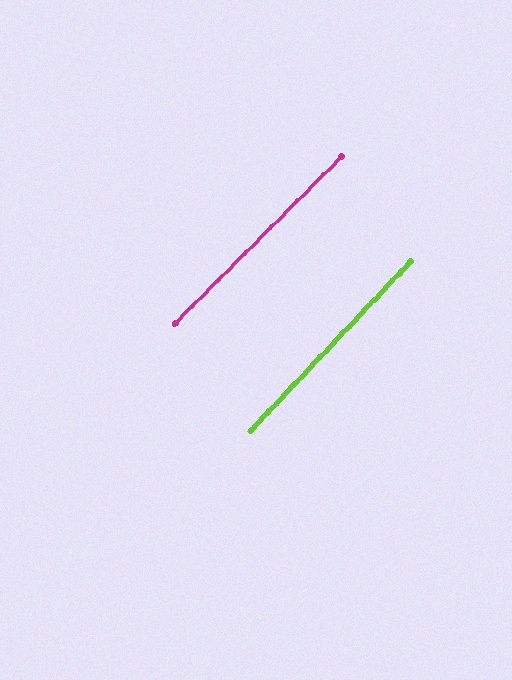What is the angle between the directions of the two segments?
Approximately 2 degrees.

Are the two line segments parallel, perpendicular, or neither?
Parallel — their directions differ by only 1.8°.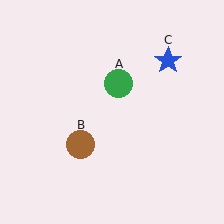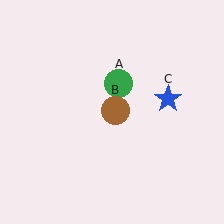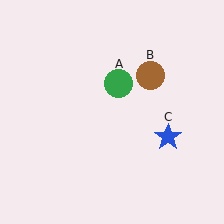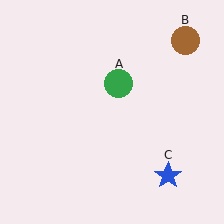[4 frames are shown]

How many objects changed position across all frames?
2 objects changed position: brown circle (object B), blue star (object C).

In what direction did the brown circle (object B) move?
The brown circle (object B) moved up and to the right.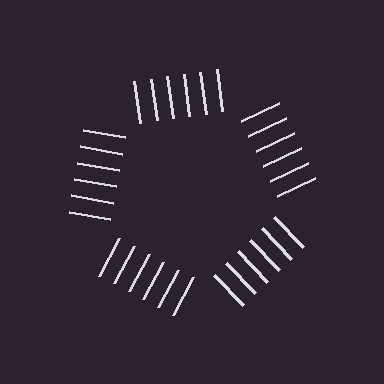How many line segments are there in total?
30 — 6 along each of the 5 edges.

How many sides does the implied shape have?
5 sides — the line-ends trace a pentagon.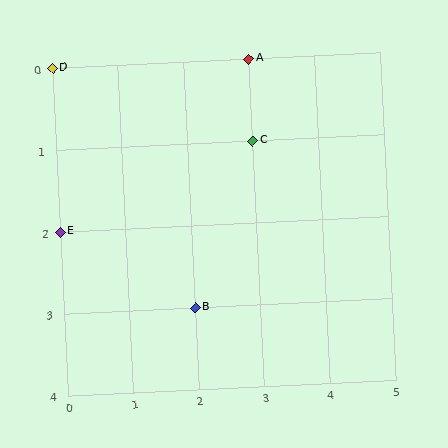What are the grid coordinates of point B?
Point B is at grid coordinates (2, 3).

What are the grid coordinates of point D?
Point D is at grid coordinates (0, 0).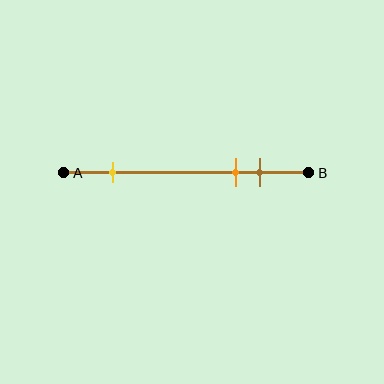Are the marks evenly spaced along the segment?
No, the marks are not evenly spaced.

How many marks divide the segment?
There are 3 marks dividing the segment.